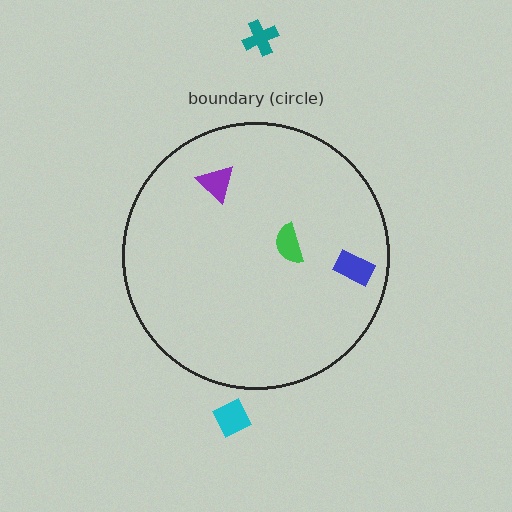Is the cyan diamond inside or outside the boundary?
Outside.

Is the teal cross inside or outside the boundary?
Outside.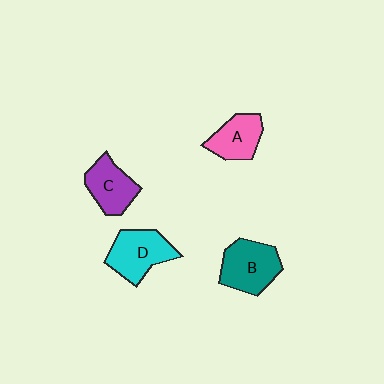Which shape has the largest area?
Shape B (teal).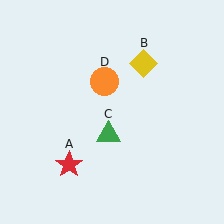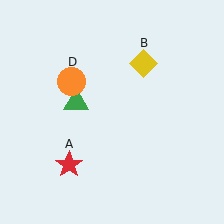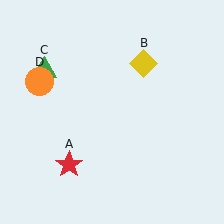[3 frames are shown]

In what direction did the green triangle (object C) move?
The green triangle (object C) moved up and to the left.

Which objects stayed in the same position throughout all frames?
Red star (object A) and yellow diamond (object B) remained stationary.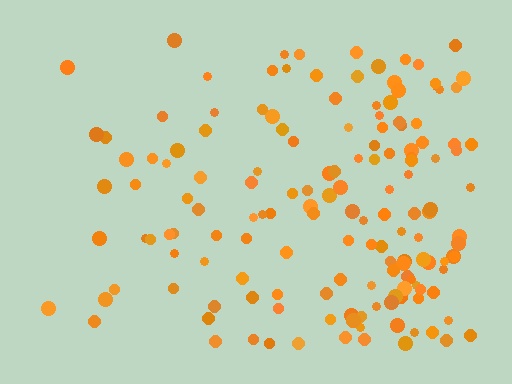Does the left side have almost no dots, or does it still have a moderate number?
Still a moderate number, just noticeably fewer than the right.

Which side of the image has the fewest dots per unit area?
The left.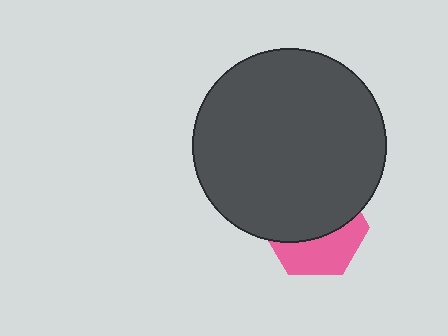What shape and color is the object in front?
The object in front is a dark gray circle.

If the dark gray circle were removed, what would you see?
You would see the complete pink hexagon.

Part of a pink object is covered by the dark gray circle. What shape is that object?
It is a hexagon.